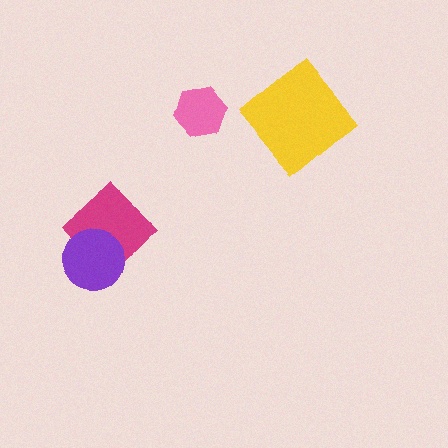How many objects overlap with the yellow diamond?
0 objects overlap with the yellow diamond.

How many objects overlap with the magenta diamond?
1 object overlaps with the magenta diamond.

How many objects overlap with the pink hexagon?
0 objects overlap with the pink hexagon.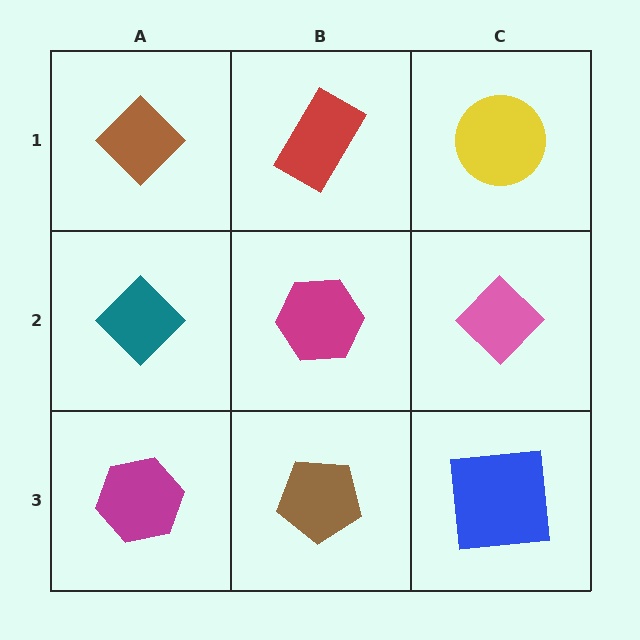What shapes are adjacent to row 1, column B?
A magenta hexagon (row 2, column B), a brown diamond (row 1, column A), a yellow circle (row 1, column C).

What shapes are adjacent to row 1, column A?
A teal diamond (row 2, column A), a red rectangle (row 1, column B).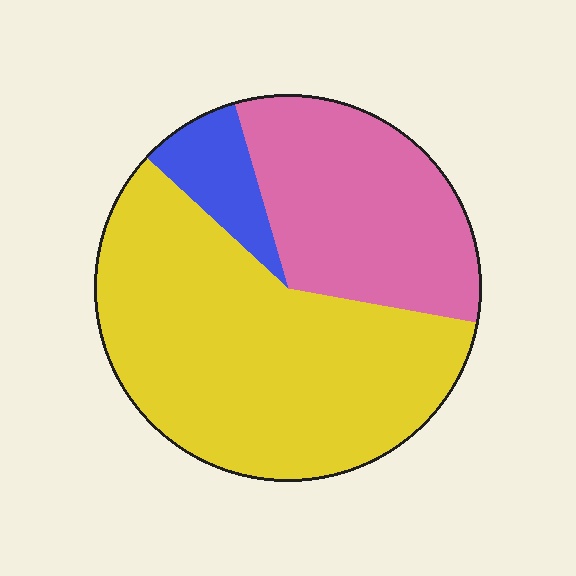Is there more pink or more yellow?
Yellow.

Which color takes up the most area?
Yellow, at roughly 60%.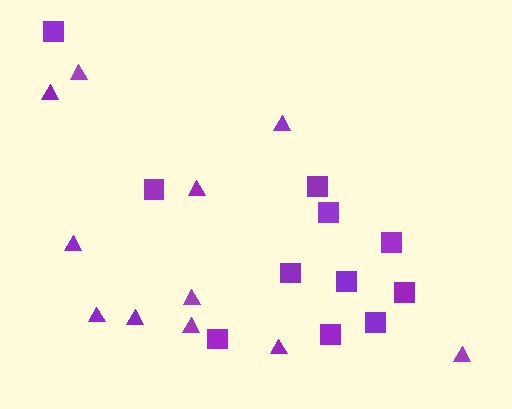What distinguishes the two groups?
There are 2 groups: one group of squares (11) and one group of triangles (11).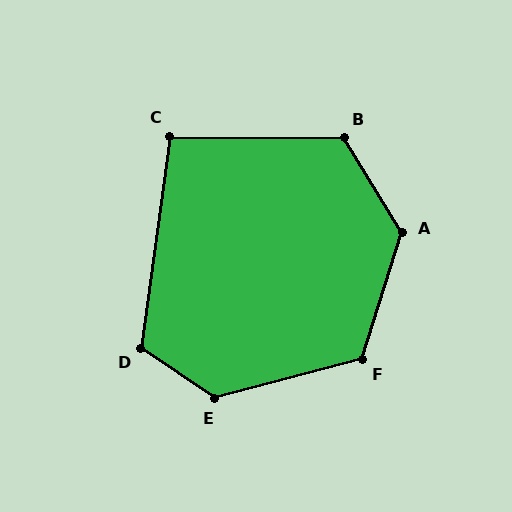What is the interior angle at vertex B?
Approximately 122 degrees (obtuse).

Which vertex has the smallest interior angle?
C, at approximately 97 degrees.